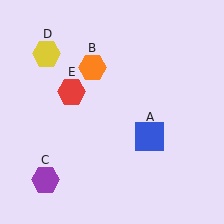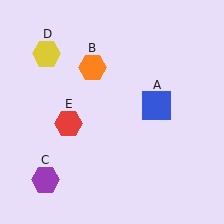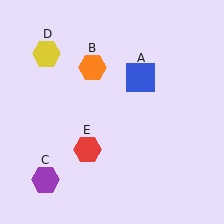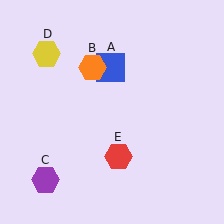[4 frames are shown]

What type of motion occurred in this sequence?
The blue square (object A), red hexagon (object E) rotated counterclockwise around the center of the scene.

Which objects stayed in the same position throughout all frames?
Orange hexagon (object B) and purple hexagon (object C) and yellow hexagon (object D) remained stationary.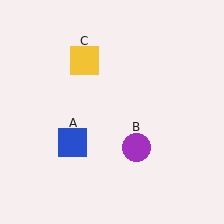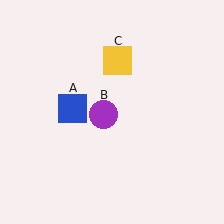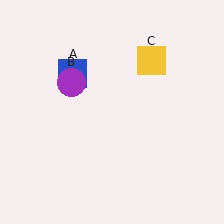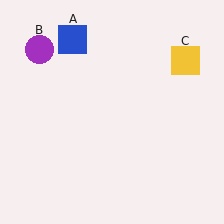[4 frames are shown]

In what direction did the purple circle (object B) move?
The purple circle (object B) moved up and to the left.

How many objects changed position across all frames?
3 objects changed position: blue square (object A), purple circle (object B), yellow square (object C).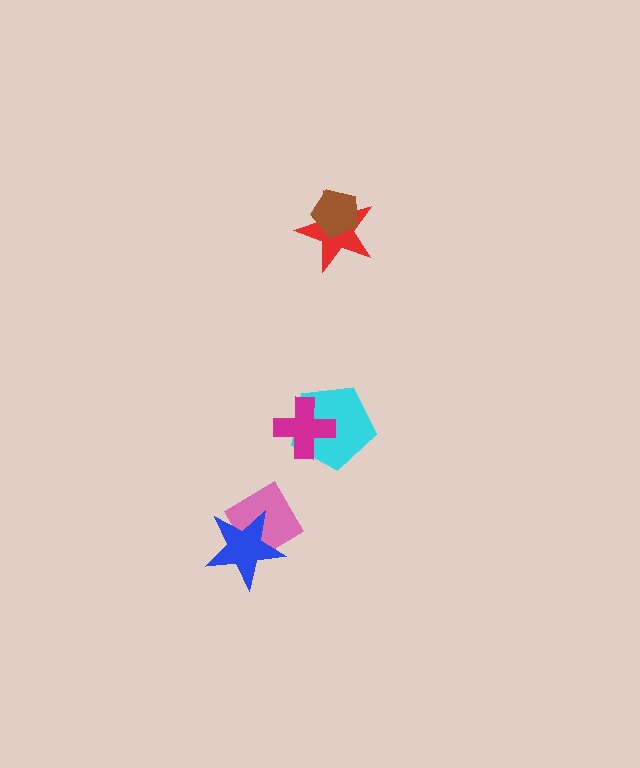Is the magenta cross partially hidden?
No, no other shape covers it.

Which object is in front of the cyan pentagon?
The magenta cross is in front of the cyan pentagon.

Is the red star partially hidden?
Yes, it is partially covered by another shape.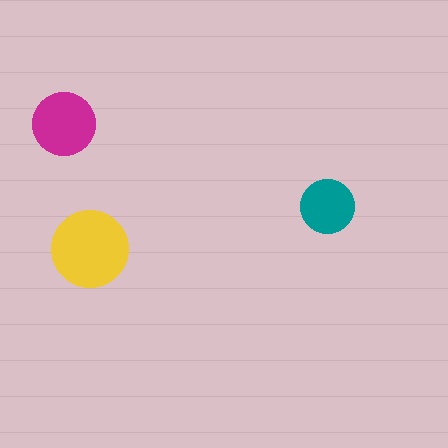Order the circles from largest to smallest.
the yellow one, the magenta one, the teal one.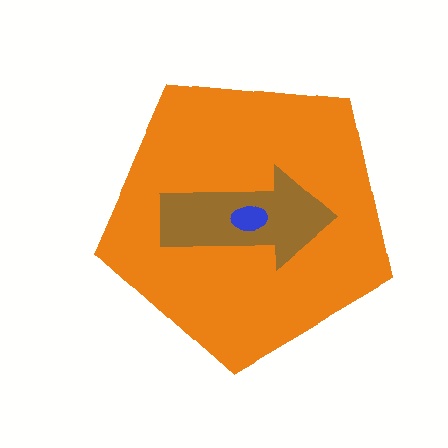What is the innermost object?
The blue ellipse.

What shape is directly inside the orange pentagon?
The brown arrow.